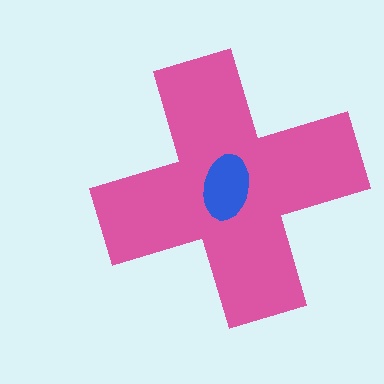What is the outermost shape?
The pink cross.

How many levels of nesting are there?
2.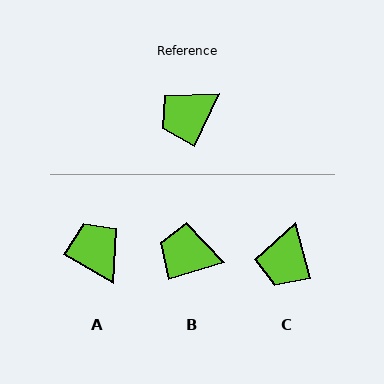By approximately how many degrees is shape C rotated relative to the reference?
Approximately 40 degrees counter-clockwise.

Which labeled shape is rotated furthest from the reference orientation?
A, about 95 degrees away.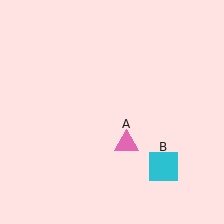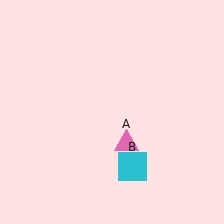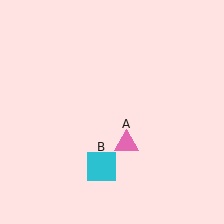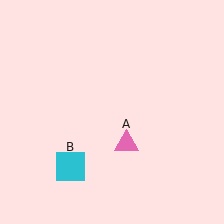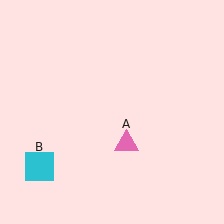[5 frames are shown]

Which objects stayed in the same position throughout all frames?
Pink triangle (object A) remained stationary.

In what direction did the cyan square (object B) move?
The cyan square (object B) moved left.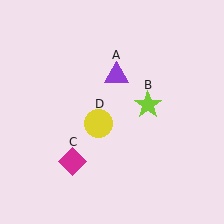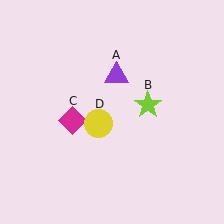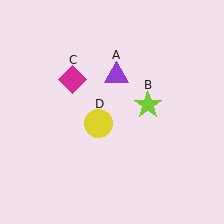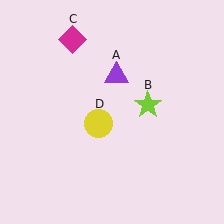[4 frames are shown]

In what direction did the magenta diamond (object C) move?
The magenta diamond (object C) moved up.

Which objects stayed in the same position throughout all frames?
Purple triangle (object A) and lime star (object B) and yellow circle (object D) remained stationary.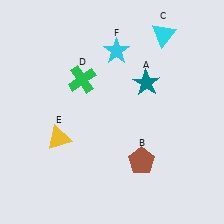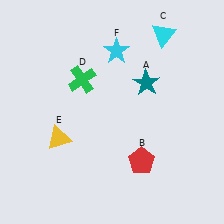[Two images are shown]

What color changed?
The pentagon (B) changed from brown in Image 1 to red in Image 2.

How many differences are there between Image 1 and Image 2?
There is 1 difference between the two images.